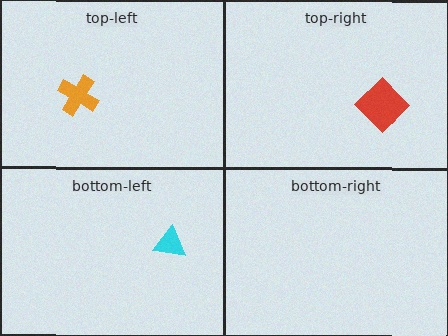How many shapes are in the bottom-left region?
1.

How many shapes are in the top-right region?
1.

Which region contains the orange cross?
The top-left region.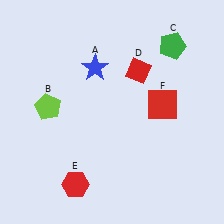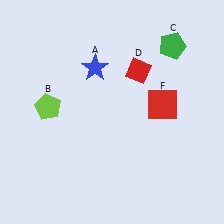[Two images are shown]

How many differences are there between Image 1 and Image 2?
There is 1 difference between the two images.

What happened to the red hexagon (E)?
The red hexagon (E) was removed in Image 2. It was in the bottom-left area of Image 1.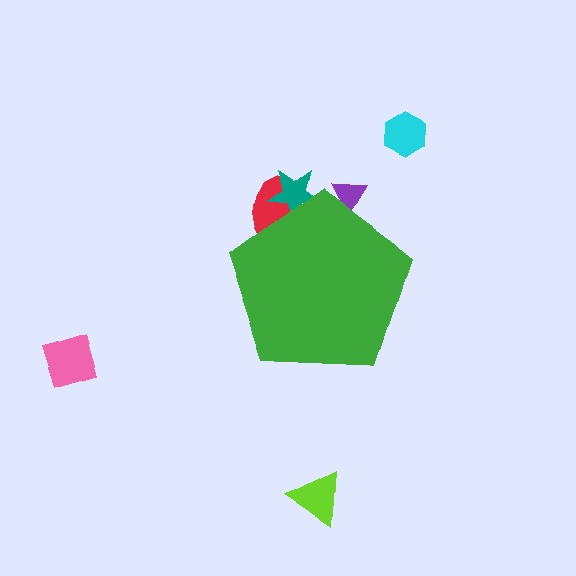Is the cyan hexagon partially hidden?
No, the cyan hexagon is fully visible.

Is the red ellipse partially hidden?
Yes, the red ellipse is partially hidden behind the green pentagon.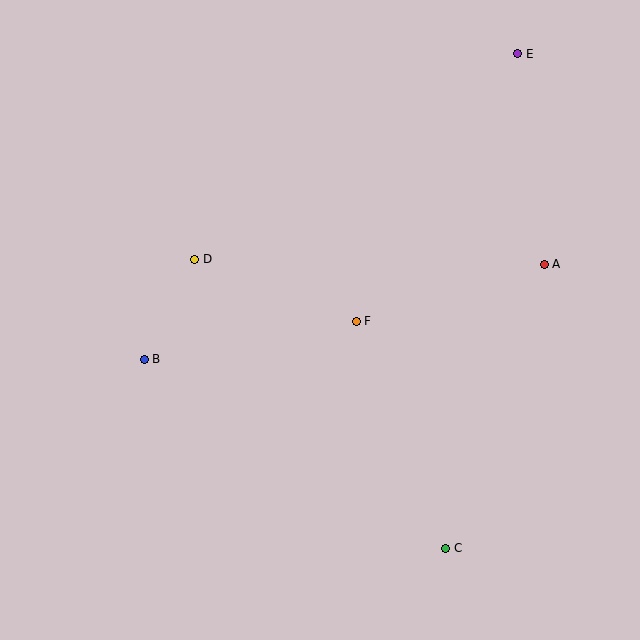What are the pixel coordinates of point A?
Point A is at (544, 264).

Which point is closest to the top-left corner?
Point D is closest to the top-left corner.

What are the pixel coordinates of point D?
Point D is at (195, 259).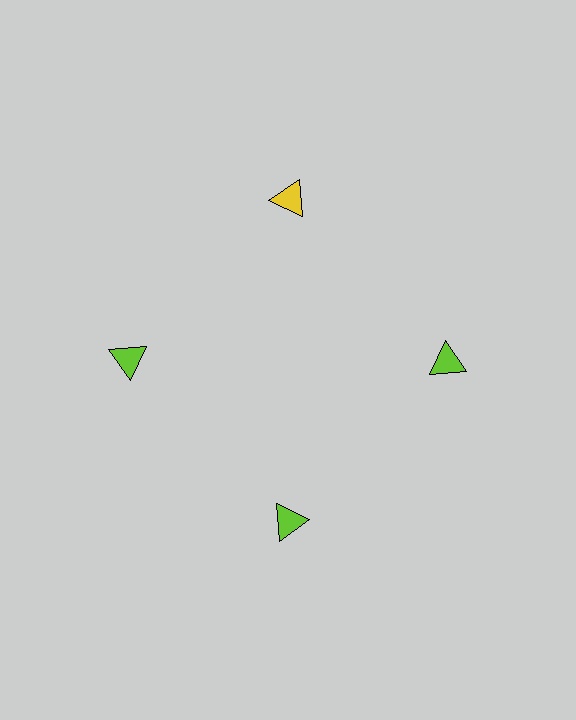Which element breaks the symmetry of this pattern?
The yellow triangle at roughly the 12 o'clock position breaks the symmetry. All other shapes are lime triangles.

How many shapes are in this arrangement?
There are 4 shapes arranged in a ring pattern.